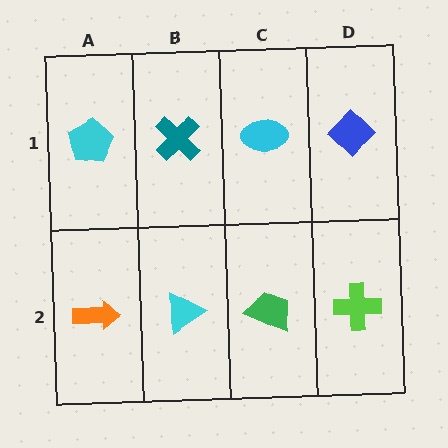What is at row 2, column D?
A lime cross.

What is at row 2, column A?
An orange arrow.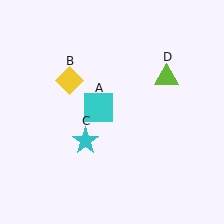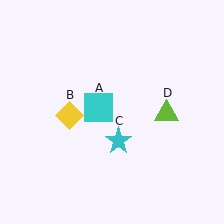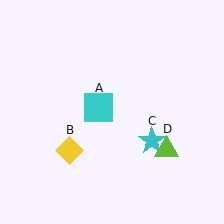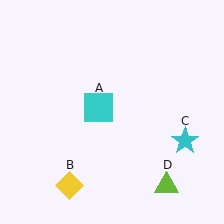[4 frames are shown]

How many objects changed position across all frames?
3 objects changed position: yellow diamond (object B), cyan star (object C), lime triangle (object D).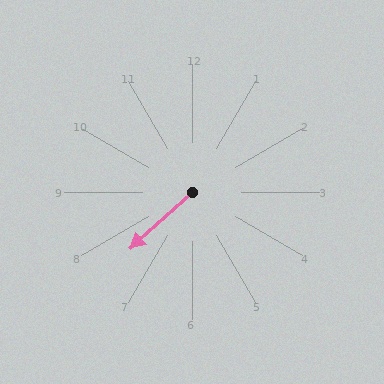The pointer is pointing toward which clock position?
Roughly 8 o'clock.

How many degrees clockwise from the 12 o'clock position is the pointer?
Approximately 228 degrees.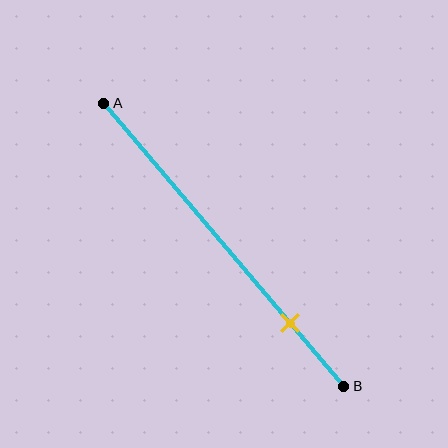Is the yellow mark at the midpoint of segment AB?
No, the mark is at about 80% from A, not at the 50% midpoint.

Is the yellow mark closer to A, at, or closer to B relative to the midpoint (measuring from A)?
The yellow mark is closer to point B than the midpoint of segment AB.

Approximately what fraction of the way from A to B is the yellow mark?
The yellow mark is approximately 80% of the way from A to B.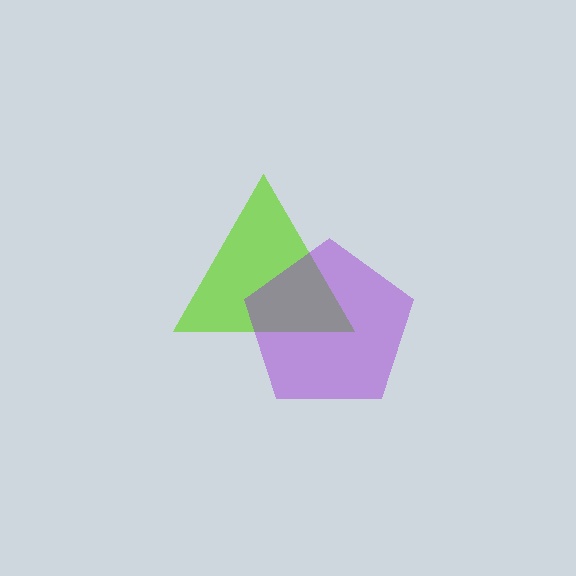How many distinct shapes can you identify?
There are 2 distinct shapes: a lime triangle, a purple pentagon.